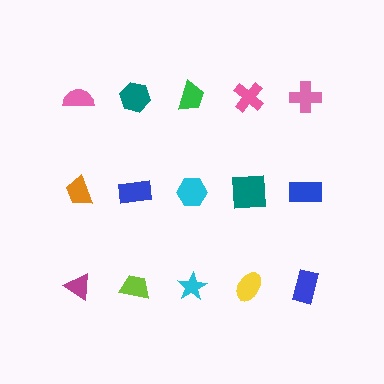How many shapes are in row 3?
5 shapes.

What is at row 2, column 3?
A cyan hexagon.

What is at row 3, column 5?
A blue rectangle.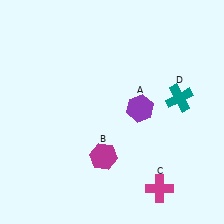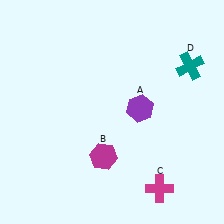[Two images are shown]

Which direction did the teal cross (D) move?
The teal cross (D) moved up.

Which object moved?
The teal cross (D) moved up.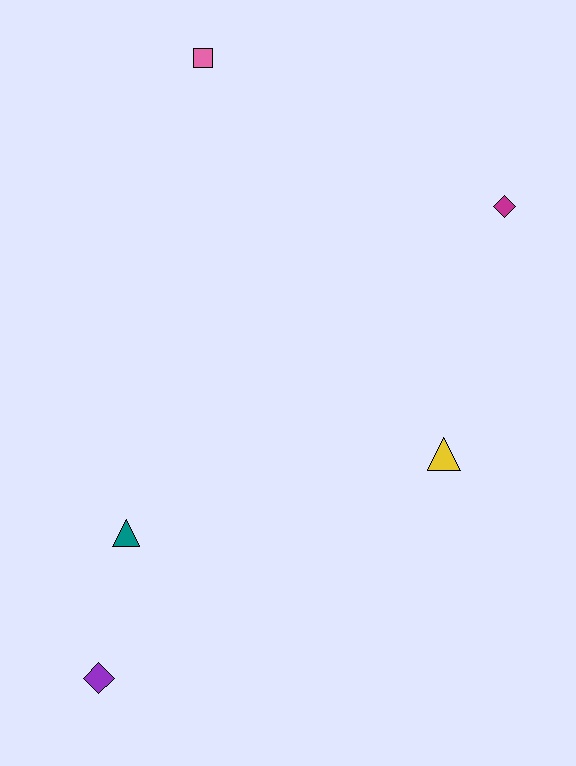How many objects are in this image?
There are 5 objects.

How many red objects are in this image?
There are no red objects.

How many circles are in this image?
There are no circles.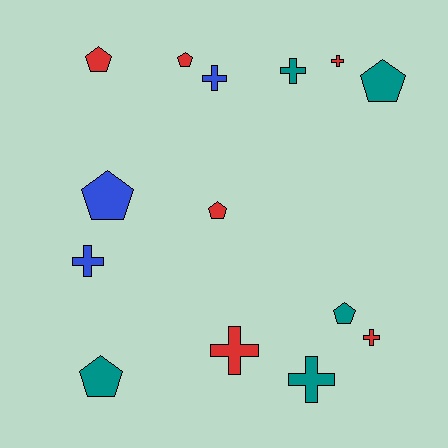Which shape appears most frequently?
Cross, with 7 objects.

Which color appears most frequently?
Red, with 6 objects.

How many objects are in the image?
There are 14 objects.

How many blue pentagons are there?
There is 1 blue pentagon.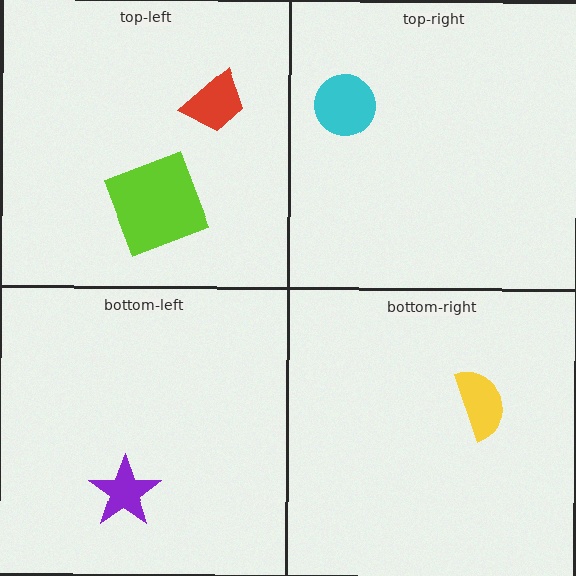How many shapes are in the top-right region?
1.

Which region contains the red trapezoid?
The top-left region.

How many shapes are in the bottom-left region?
1.